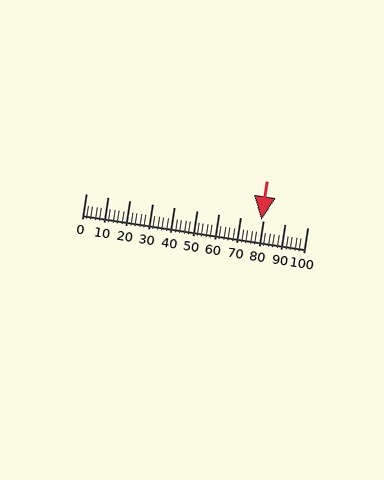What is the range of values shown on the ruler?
The ruler shows values from 0 to 100.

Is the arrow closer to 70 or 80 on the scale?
The arrow is closer to 80.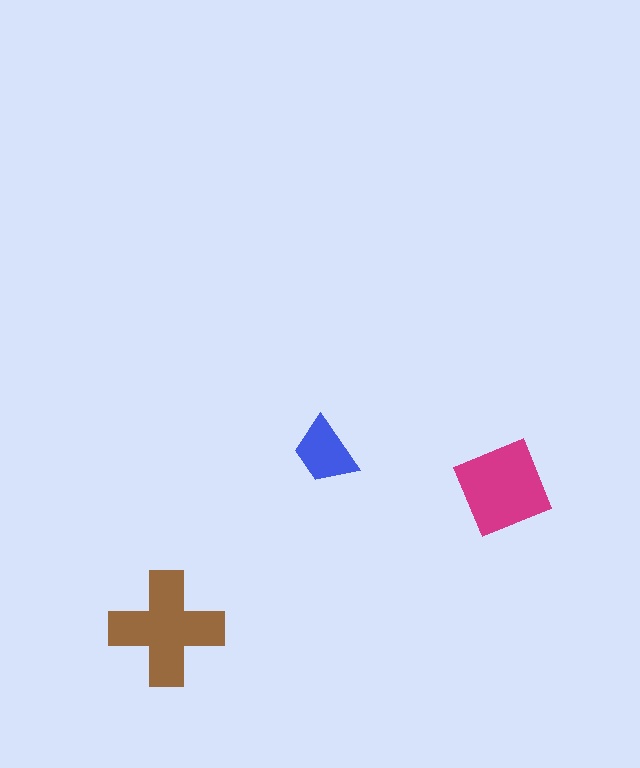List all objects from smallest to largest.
The blue trapezoid, the magenta diamond, the brown cross.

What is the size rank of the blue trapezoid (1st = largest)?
3rd.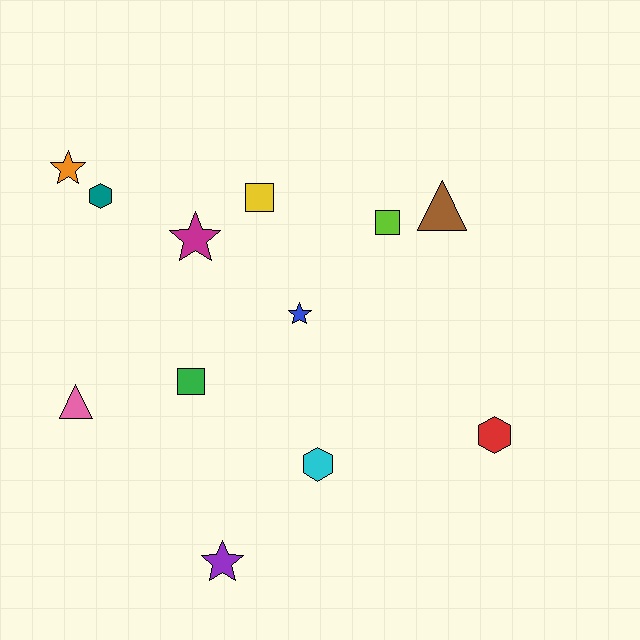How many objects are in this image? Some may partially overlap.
There are 12 objects.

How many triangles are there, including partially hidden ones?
There are 2 triangles.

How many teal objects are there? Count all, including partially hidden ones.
There is 1 teal object.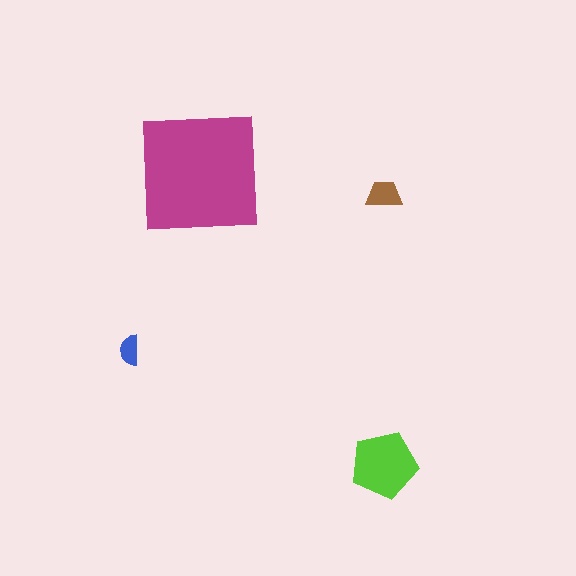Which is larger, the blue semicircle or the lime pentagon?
The lime pentagon.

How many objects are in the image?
There are 4 objects in the image.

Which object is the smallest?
The blue semicircle.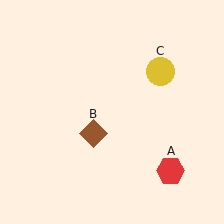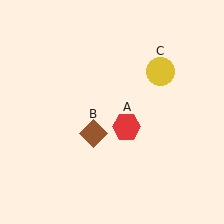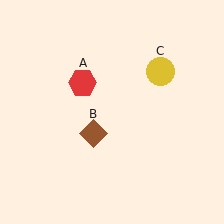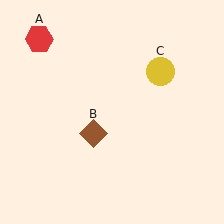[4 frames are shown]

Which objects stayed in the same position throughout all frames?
Brown diamond (object B) and yellow circle (object C) remained stationary.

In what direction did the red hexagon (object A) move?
The red hexagon (object A) moved up and to the left.